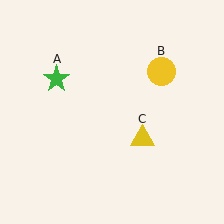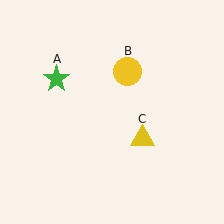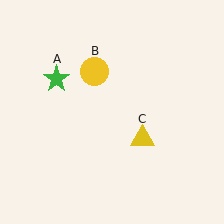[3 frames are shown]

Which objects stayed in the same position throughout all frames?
Green star (object A) and yellow triangle (object C) remained stationary.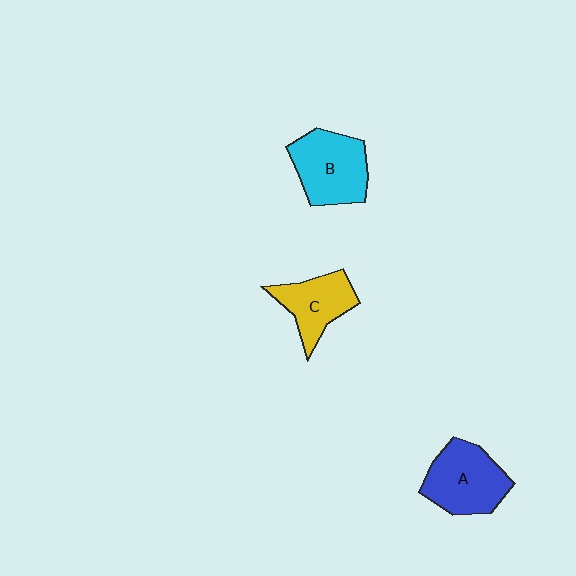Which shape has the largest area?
Shape B (cyan).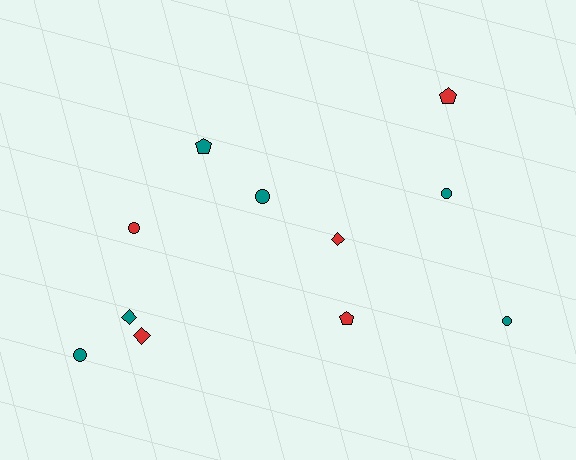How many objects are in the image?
There are 11 objects.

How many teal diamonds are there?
There is 1 teal diamond.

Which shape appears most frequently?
Circle, with 5 objects.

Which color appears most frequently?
Teal, with 6 objects.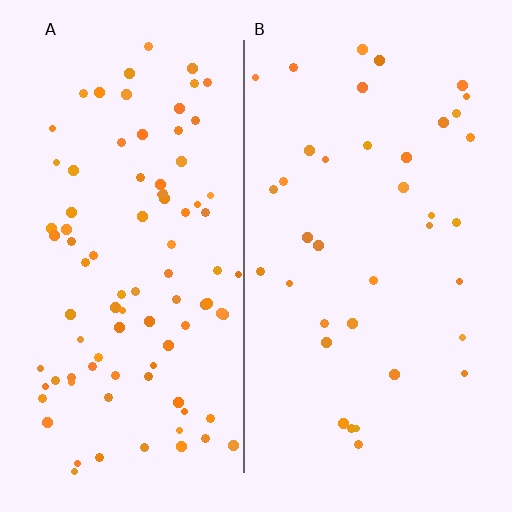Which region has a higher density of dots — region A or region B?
A (the left).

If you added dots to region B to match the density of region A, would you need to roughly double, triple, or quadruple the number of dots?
Approximately double.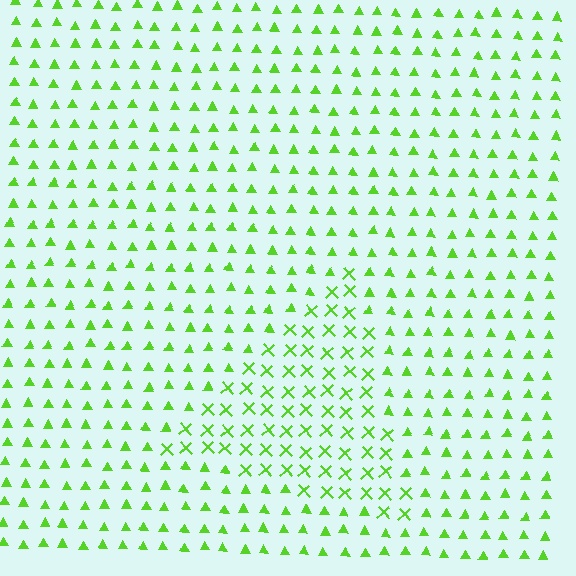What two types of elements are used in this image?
The image uses X marks inside the triangle region and triangles outside it.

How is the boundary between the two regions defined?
The boundary is defined by a change in element shape: X marks inside vs. triangles outside. All elements share the same color and spacing.